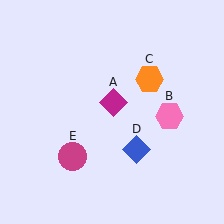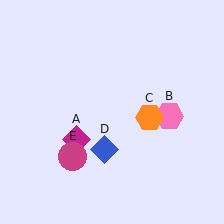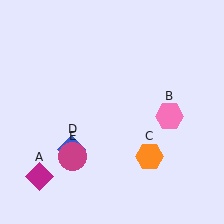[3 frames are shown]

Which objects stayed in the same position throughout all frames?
Pink hexagon (object B) and magenta circle (object E) remained stationary.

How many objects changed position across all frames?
3 objects changed position: magenta diamond (object A), orange hexagon (object C), blue diamond (object D).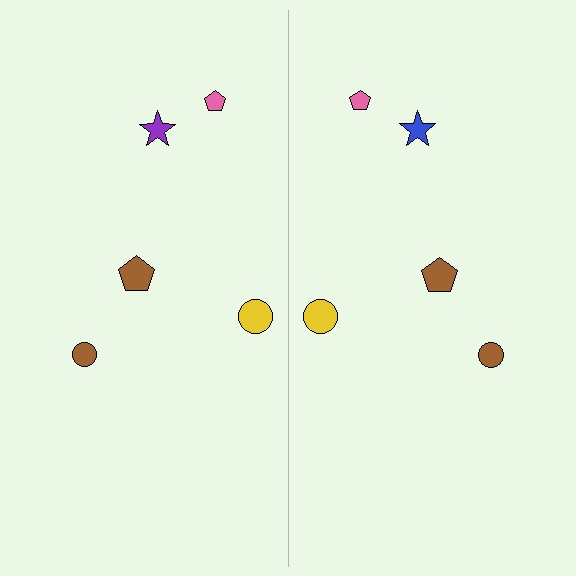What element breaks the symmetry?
The blue star on the right side breaks the symmetry — its mirror counterpart is purple.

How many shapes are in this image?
There are 10 shapes in this image.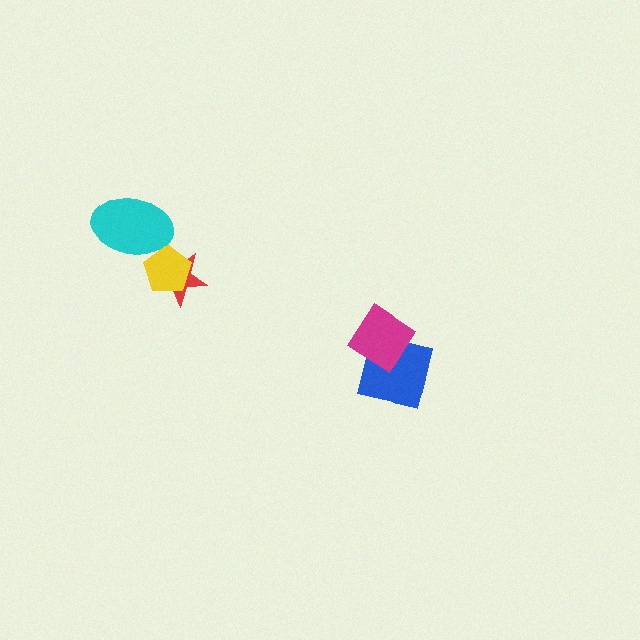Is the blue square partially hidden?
Yes, it is partially covered by another shape.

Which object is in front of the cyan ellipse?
The yellow pentagon is in front of the cyan ellipse.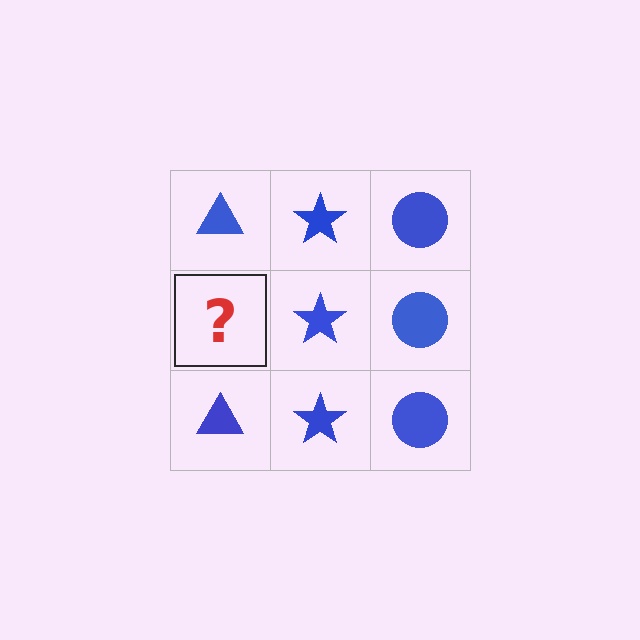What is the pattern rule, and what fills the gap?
The rule is that each column has a consistent shape. The gap should be filled with a blue triangle.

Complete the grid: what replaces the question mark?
The question mark should be replaced with a blue triangle.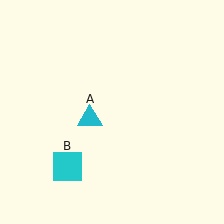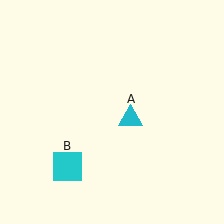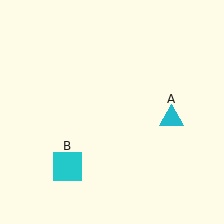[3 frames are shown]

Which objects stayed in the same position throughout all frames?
Cyan square (object B) remained stationary.